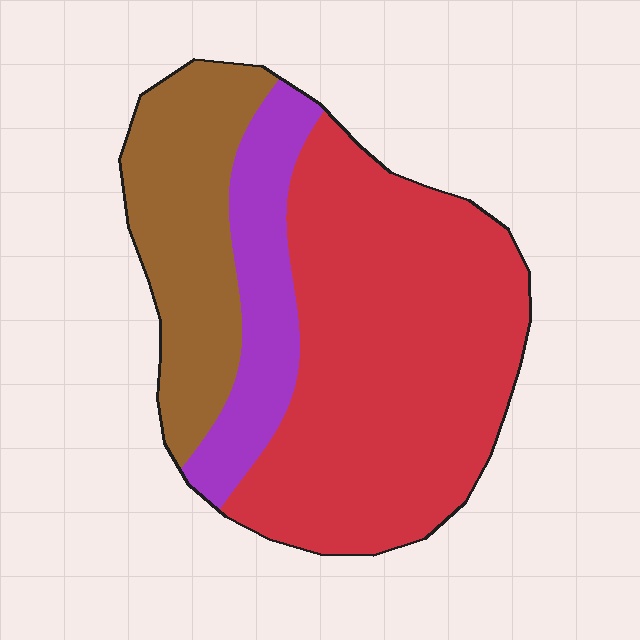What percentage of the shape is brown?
Brown covers around 25% of the shape.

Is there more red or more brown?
Red.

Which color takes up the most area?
Red, at roughly 60%.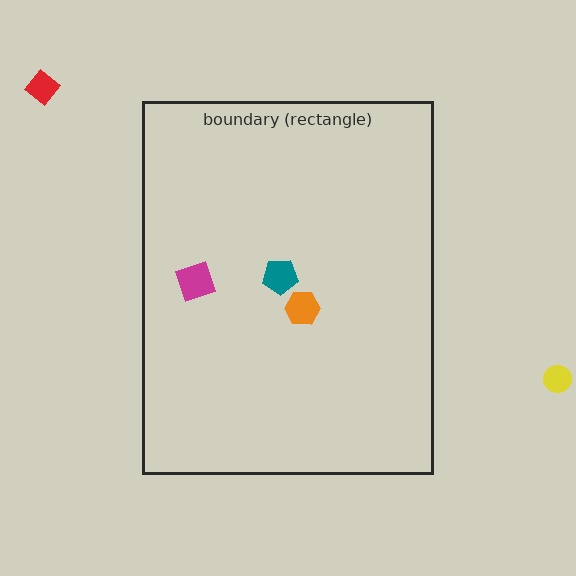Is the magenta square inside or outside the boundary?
Inside.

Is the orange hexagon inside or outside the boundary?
Inside.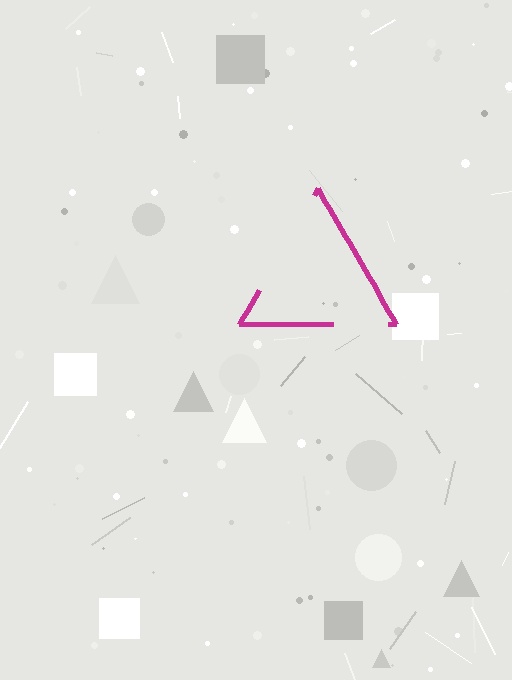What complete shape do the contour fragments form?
The contour fragments form a triangle.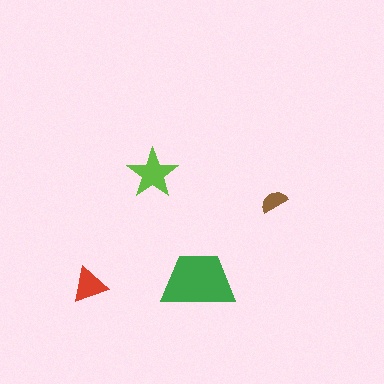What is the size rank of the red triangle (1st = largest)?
3rd.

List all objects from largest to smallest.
The green trapezoid, the lime star, the red triangle, the brown semicircle.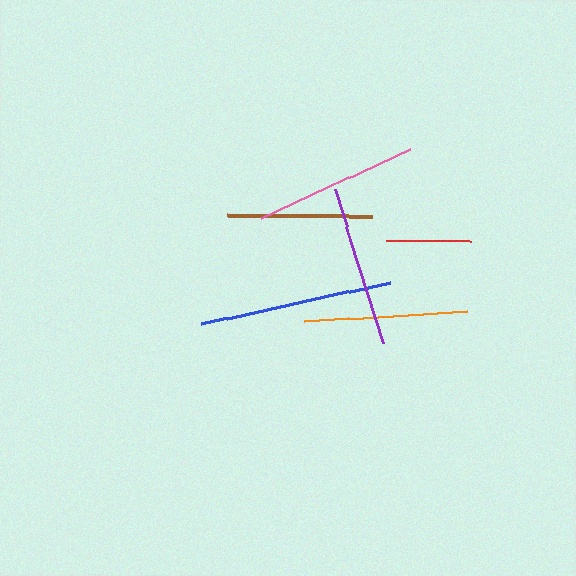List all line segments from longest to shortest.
From longest to shortest: blue, pink, orange, purple, brown, red.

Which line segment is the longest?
The blue line is the longest at approximately 194 pixels.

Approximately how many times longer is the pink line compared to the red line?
The pink line is approximately 1.9 times the length of the red line.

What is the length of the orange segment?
The orange segment is approximately 163 pixels long.